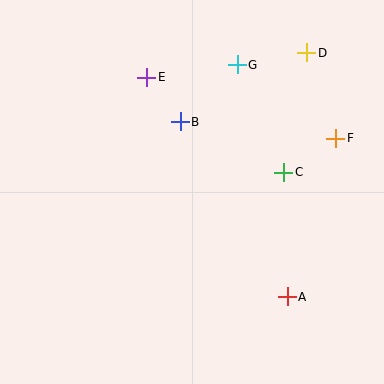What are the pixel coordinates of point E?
Point E is at (147, 77).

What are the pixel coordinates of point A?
Point A is at (287, 297).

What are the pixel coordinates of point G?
Point G is at (237, 65).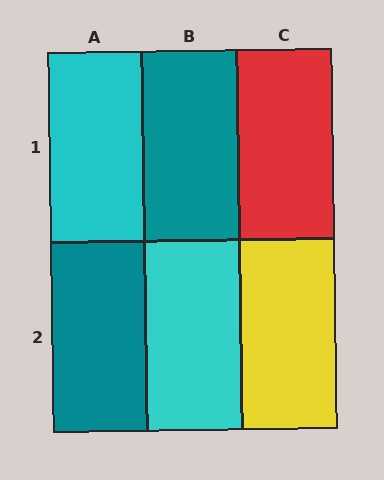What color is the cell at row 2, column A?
Teal.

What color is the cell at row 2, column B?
Cyan.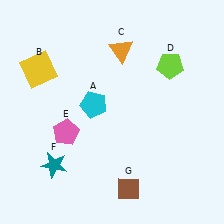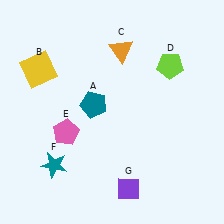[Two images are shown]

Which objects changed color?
A changed from cyan to teal. G changed from brown to purple.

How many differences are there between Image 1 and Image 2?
There are 2 differences between the two images.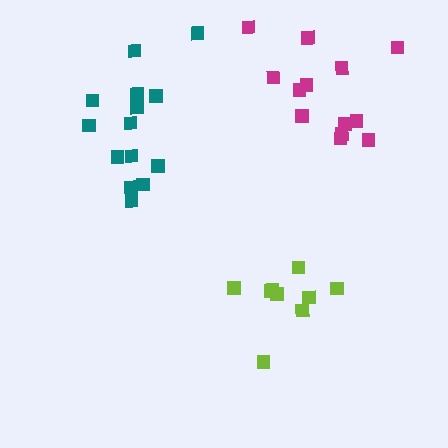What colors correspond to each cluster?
The clusters are colored: lime, teal, magenta.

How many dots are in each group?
Group 1: 9 dots, Group 2: 14 dots, Group 3: 13 dots (36 total).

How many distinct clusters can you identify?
There are 3 distinct clusters.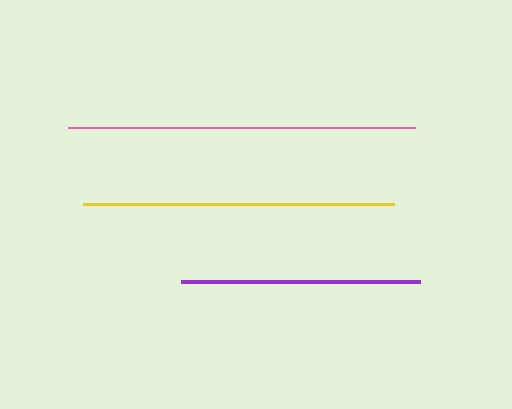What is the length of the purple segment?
The purple segment is approximately 240 pixels long.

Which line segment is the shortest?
The purple line is the shortest at approximately 240 pixels.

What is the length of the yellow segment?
The yellow segment is approximately 310 pixels long.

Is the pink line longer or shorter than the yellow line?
The pink line is longer than the yellow line.